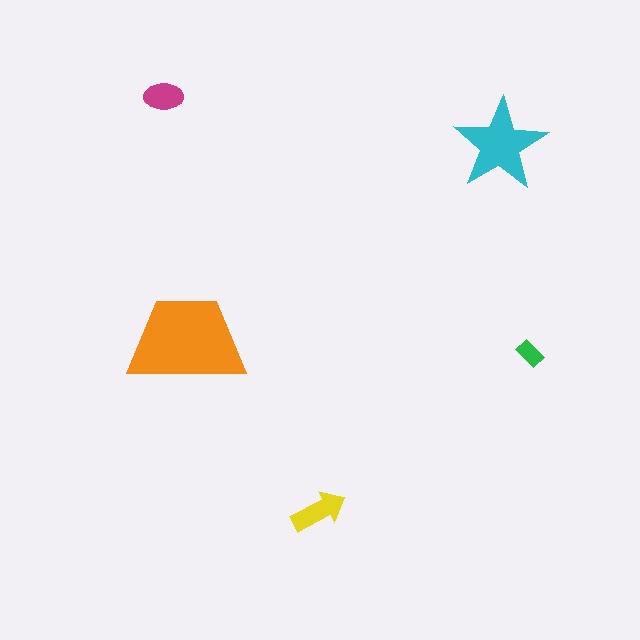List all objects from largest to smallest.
The orange trapezoid, the cyan star, the yellow arrow, the magenta ellipse, the green rectangle.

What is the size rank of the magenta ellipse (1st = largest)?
4th.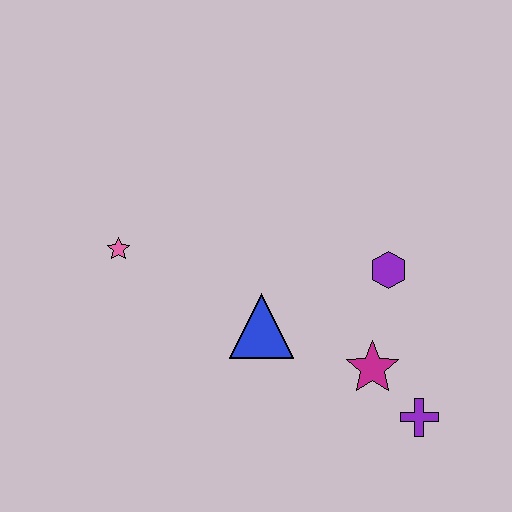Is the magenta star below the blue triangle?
Yes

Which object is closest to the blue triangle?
The magenta star is closest to the blue triangle.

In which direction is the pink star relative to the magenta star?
The pink star is to the left of the magenta star.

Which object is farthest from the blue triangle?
The purple cross is farthest from the blue triangle.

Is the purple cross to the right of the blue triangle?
Yes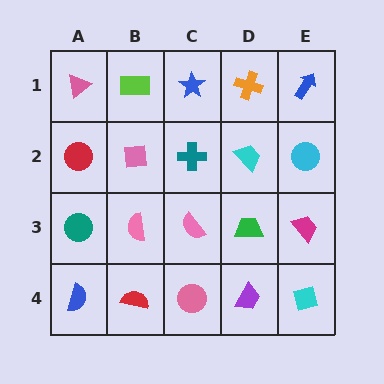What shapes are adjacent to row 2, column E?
A blue arrow (row 1, column E), a magenta trapezoid (row 3, column E), a cyan trapezoid (row 2, column D).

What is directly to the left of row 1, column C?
A lime rectangle.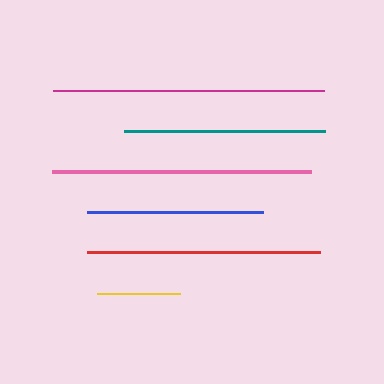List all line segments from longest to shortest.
From longest to shortest: magenta, pink, red, teal, blue, yellow.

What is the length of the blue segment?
The blue segment is approximately 176 pixels long.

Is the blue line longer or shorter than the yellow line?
The blue line is longer than the yellow line.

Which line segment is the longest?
The magenta line is the longest at approximately 270 pixels.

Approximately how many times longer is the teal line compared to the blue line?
The teal line is approximately 1.1 times the length of the blue line.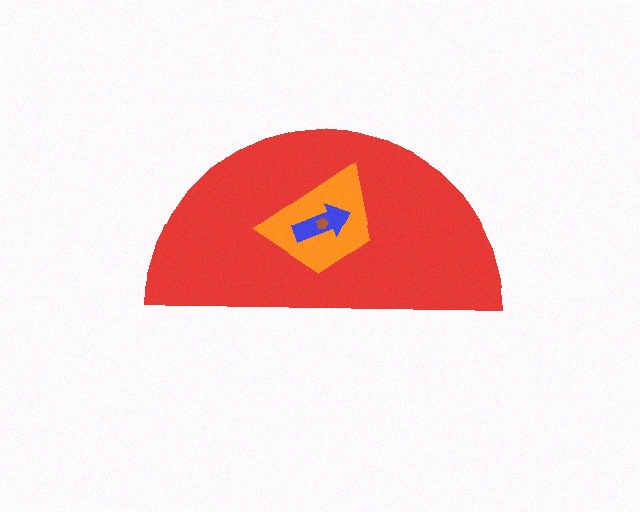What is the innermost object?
The brown pentagon.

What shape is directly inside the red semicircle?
The orange trapezoid.